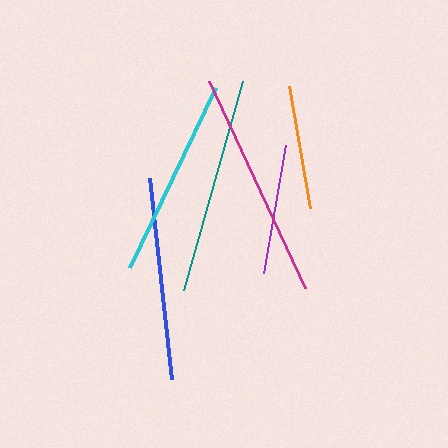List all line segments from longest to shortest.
From longest to shortest: magenta, teal, blue, cyan, purple, orange.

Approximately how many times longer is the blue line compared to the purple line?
The blue line is approximately 1.6 times the length of the purple line.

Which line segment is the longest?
The magenta line is the longest at approximately 228 pixels.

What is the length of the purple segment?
The purple segment is approximately 130 pixels long.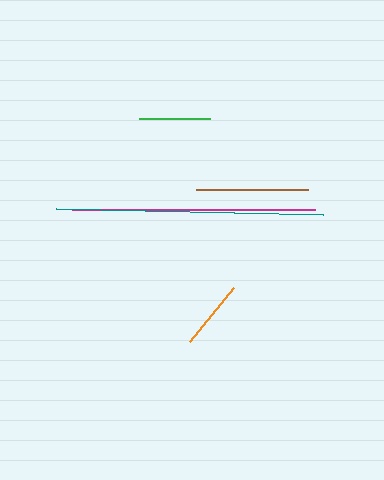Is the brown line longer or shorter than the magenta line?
The magenta line is longer than the brown line.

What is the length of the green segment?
The green segment is approximately 71 pixels long.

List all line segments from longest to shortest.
From longest to shortest: teal, magenta, brown, green, orange.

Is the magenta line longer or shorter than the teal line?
The teal line is longer than the magenta line.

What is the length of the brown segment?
The brown segment is approximately 112 pixels long.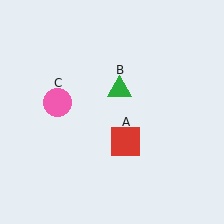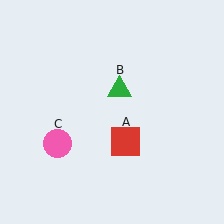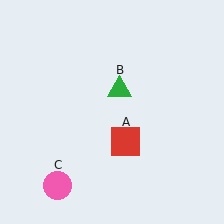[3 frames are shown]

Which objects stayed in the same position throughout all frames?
Red square (object A) and green triangle (object B) remained stationary.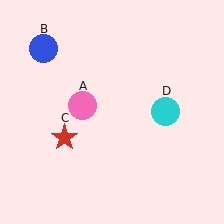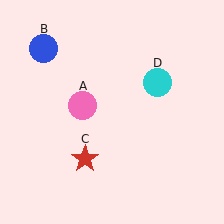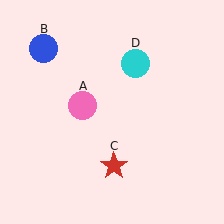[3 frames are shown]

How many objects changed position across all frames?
2 objects changed position: red star (object C), cyan circle (object D).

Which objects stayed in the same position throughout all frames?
Pink circle (object A) and blue circle (object B) remained stationary.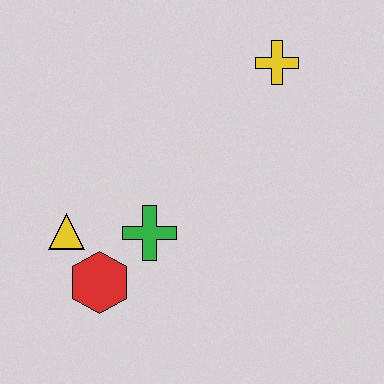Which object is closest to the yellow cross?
The green cross is closest to the yellow cross.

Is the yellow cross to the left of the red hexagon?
No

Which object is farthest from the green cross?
The yellow cross is farthest from the green cross.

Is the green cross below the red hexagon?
No